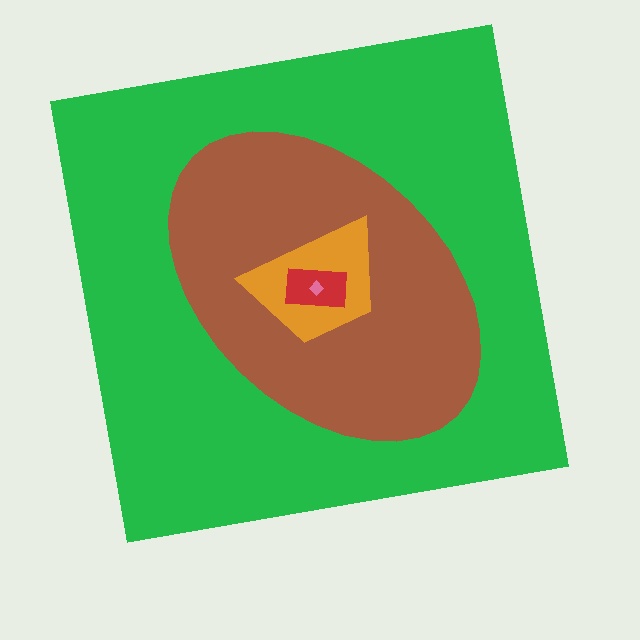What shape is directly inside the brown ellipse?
The orange trapezoid.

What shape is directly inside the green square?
The brown ellipse.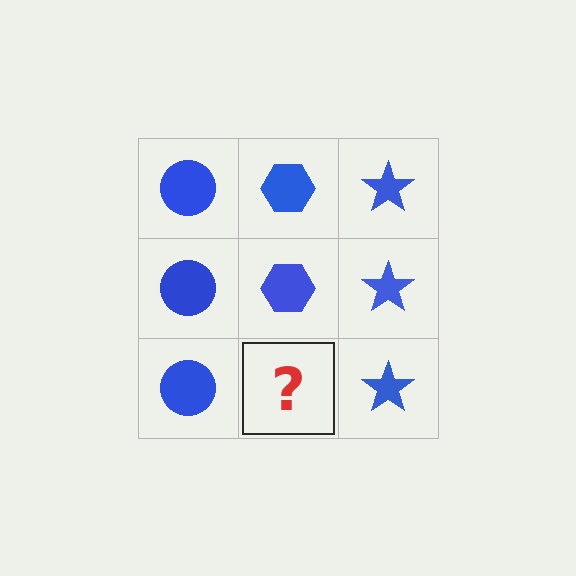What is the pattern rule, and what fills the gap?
The rule is that each column has a consistent shape. The gap should be filled with a blue hexagon.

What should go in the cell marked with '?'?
The missing cell should contain a blue hexagon.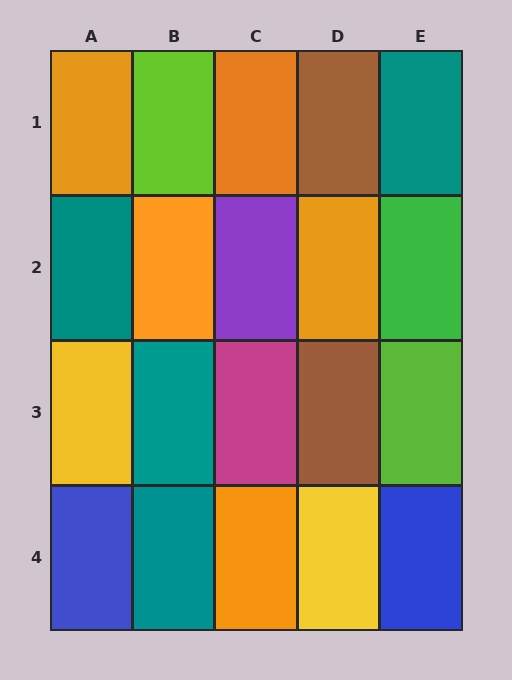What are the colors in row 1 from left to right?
Orange, lime, orange, brown, teal.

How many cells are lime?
2 cells are lime.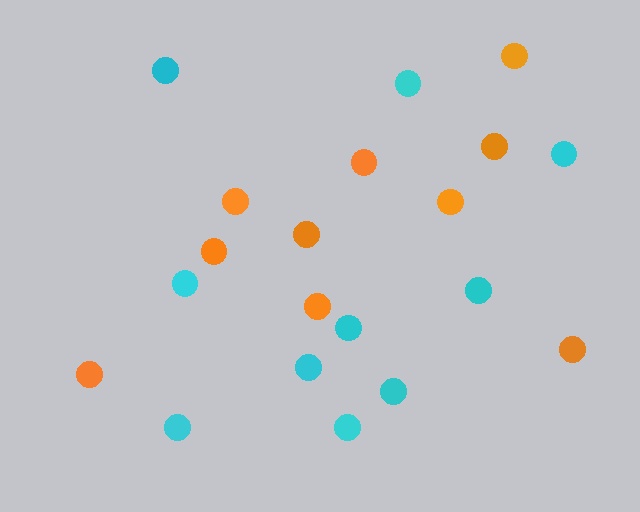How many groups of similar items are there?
There are 2 groups: one group of cyan circles (10) and one group of orange circles (10).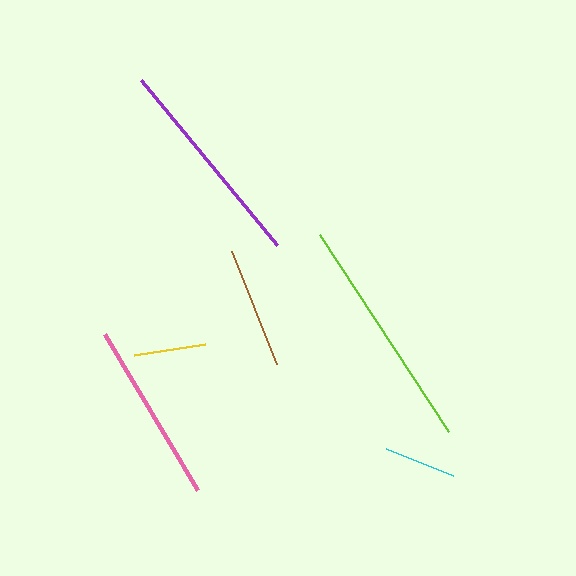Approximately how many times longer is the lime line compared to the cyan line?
The lime line is approximately 3.3 times the length of the cyan line.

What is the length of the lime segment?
The lime segment is approximately 235 pixels long.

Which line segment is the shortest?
The yellow line is the shortest at approximately 72 pixels.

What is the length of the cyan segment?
The cyan segment is approximately 72 pixels long.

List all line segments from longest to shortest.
From longest to shortest: lime, purple, pink, brown, cyan, yellow.